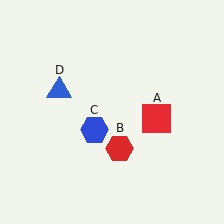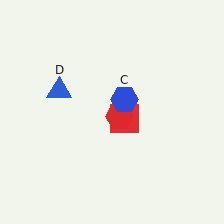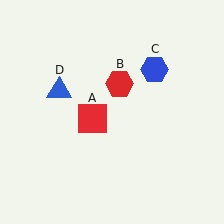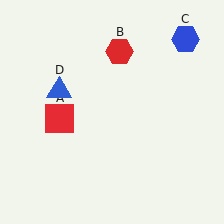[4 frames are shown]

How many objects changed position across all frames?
3 objects changed position: red square (object A), red hexagon (object B), blue hexagon (object C).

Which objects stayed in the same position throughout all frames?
Blue triangle (object D) remained stationary.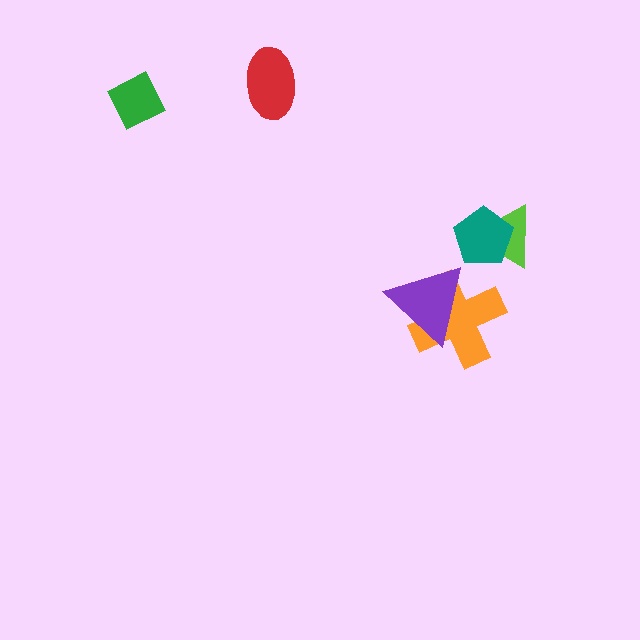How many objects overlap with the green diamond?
0 objects overlap with the green diamond.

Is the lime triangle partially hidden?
Yes, it is partially covered by another shape.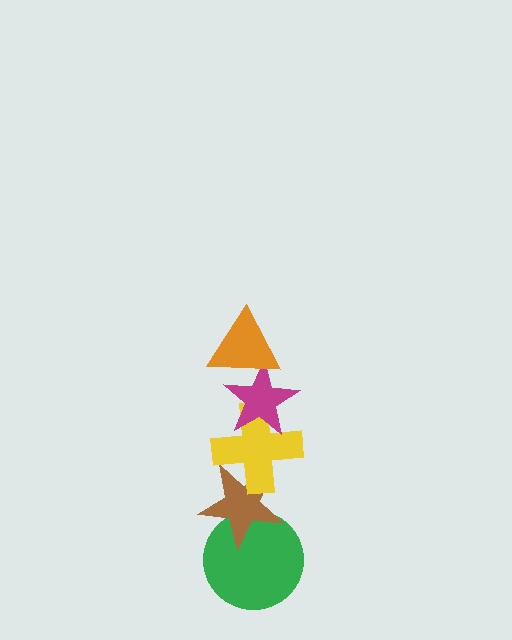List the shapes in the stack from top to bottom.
From top to bottom: the orange triangle, the magenta star, the yellow cross, the brown star, the green circle.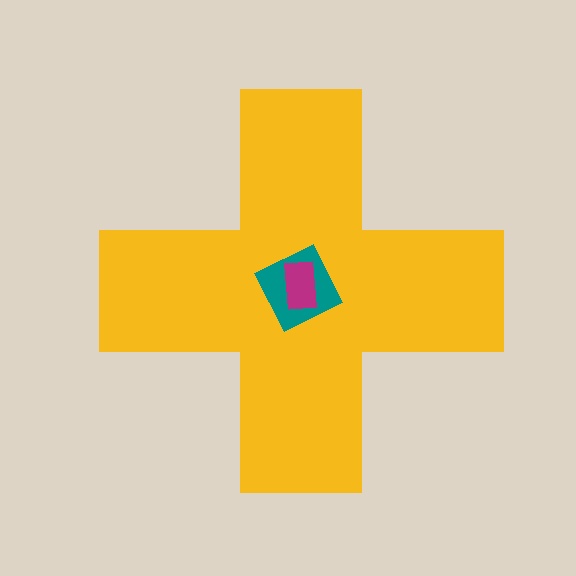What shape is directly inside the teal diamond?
The magenta rectangle.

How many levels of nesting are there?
3.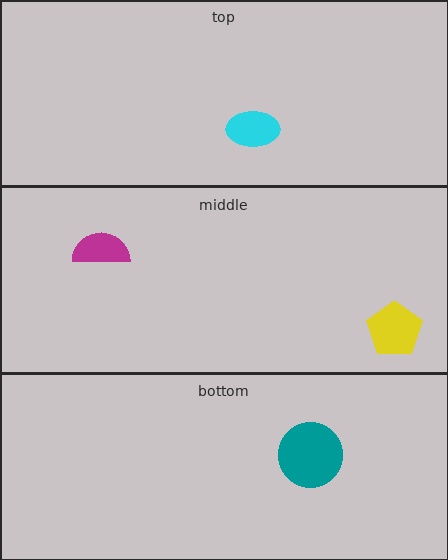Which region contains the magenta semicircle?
The middle region.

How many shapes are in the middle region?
2.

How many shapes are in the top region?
1.